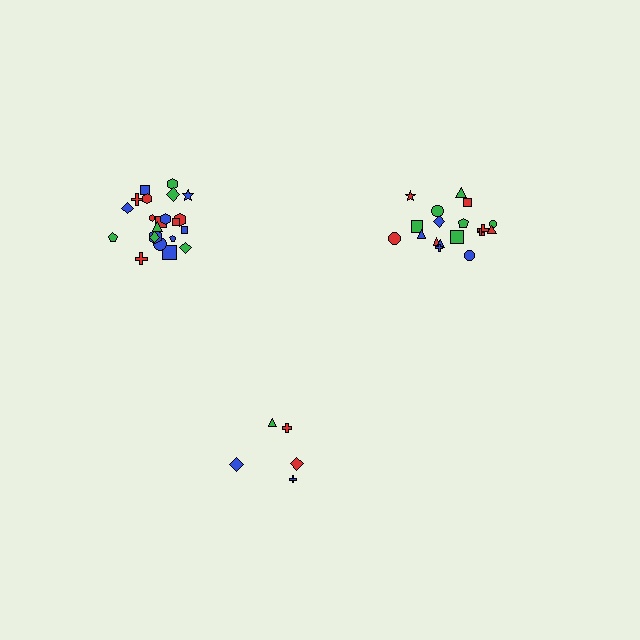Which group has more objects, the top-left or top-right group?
The top-left group.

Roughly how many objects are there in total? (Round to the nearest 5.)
Roughly 45 objects in total.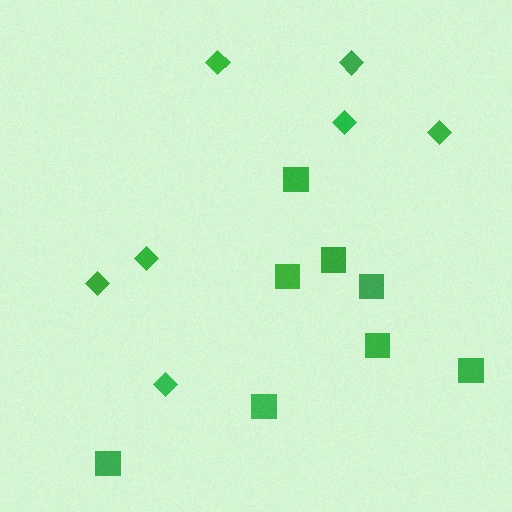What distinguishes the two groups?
There are 2 groups: one group of squares (8) and one group of diamonds (7).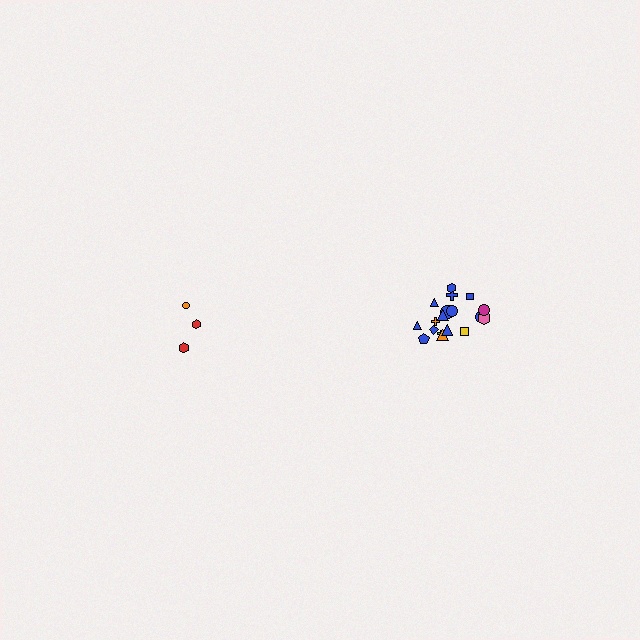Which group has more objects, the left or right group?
The right group.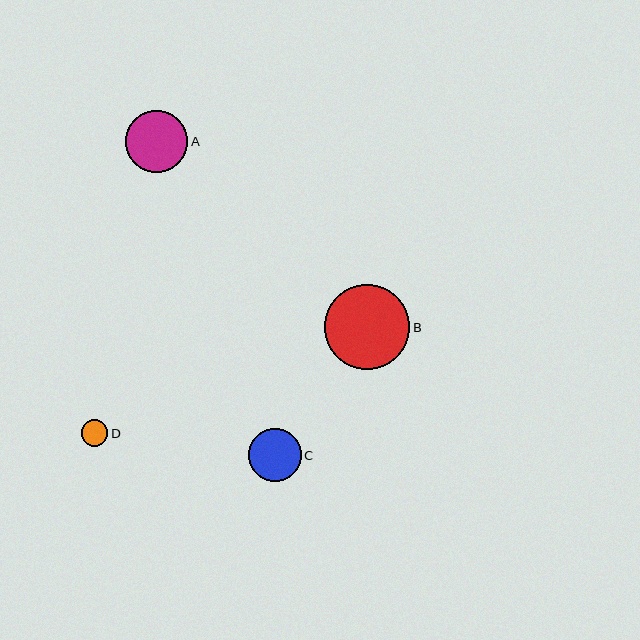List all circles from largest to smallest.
From largest to smallest: B, A, C, D.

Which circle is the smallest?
Circle D is the smallest with a size of approximately 26 pixels.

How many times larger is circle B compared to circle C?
Circle B is approximately 1.6 times the size of circle C.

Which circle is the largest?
Circle B is the largest with a size of approximately 85 pixels.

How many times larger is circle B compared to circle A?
Circle B is approximately 1.4 times the size of circle A.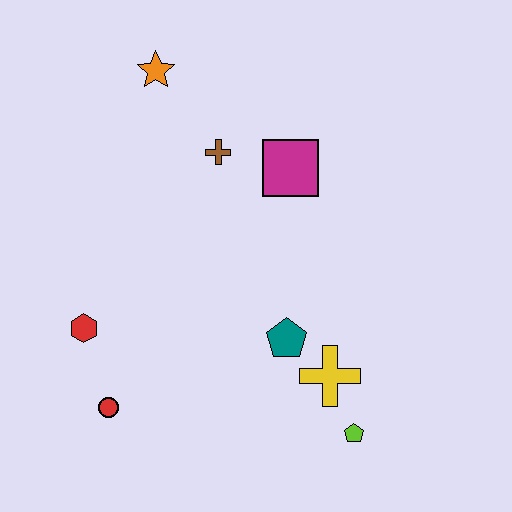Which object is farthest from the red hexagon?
The lime pentagon is farthest from the red hexagon.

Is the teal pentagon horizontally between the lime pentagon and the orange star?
Yes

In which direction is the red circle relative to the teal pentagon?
The red circle is to the left of the teal pentagon.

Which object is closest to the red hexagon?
The red circle is closest to the red hexagon.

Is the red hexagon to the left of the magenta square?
Yes